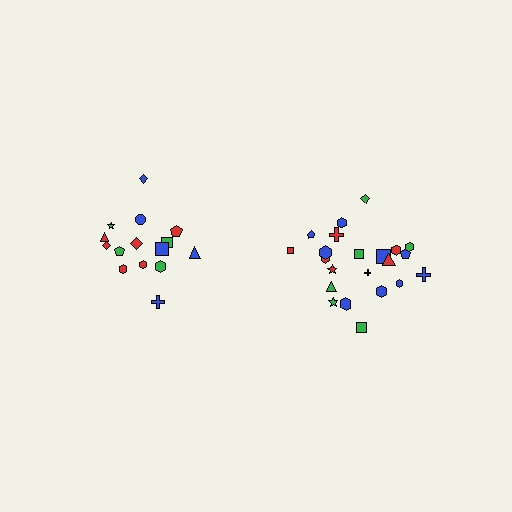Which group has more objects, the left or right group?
The right group.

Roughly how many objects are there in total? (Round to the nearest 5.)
Roughly 35 objects in total.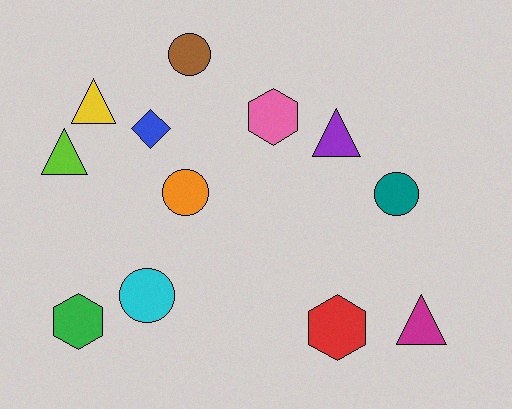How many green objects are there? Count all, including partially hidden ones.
There is 1 green object.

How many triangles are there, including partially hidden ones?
There are 4 triangles.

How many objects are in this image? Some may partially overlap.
There are 12 objects.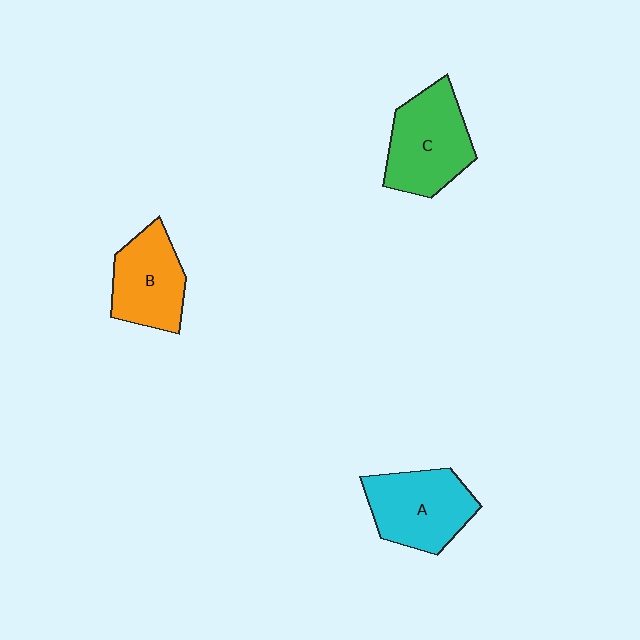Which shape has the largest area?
Shape C (green).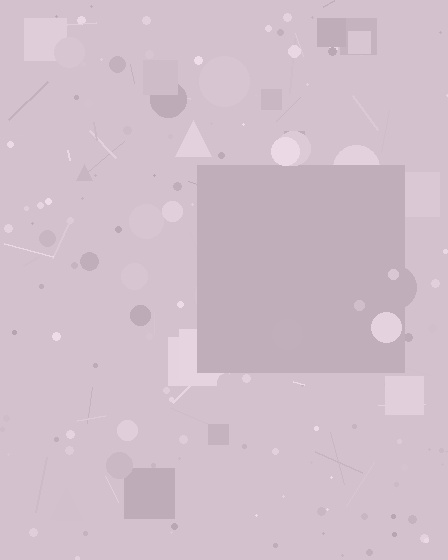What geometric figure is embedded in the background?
A square is embedded in the background.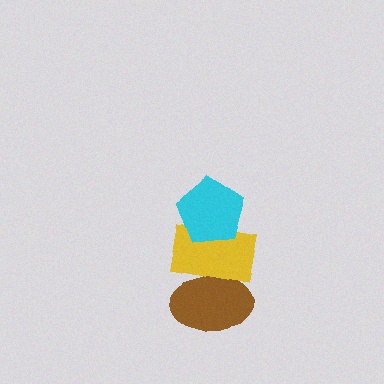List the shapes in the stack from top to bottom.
From top to bottom: the cyan pentagon, the yellow rectangle, the brown ellipse.